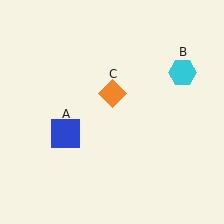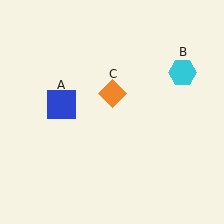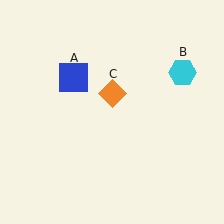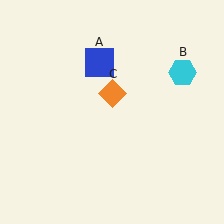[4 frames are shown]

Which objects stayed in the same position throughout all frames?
Cyan hexagon (object B) and orange diamond (object C) remained stationary.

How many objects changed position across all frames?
1 object changed position: blue square (object A).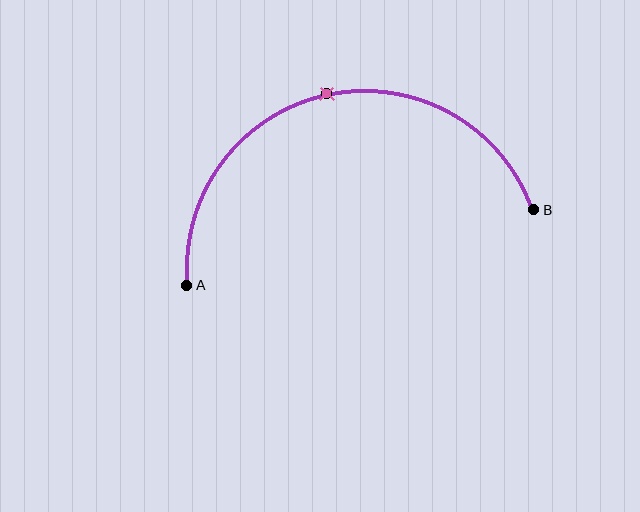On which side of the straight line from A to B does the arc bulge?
The arc bulges above the straight line connecting A and B.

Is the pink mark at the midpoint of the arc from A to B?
Yes. The pink mark lies on the arc at equal arc-length from both A and B — it is the arc midpoint.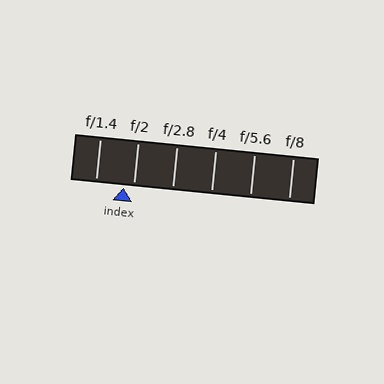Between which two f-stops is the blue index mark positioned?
The index mark is between f/1.4 and f/2.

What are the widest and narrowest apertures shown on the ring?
The widest aperture shown is f/1.4 and the narrowest is f/8.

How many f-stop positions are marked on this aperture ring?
There are 6 f-stop positions marked.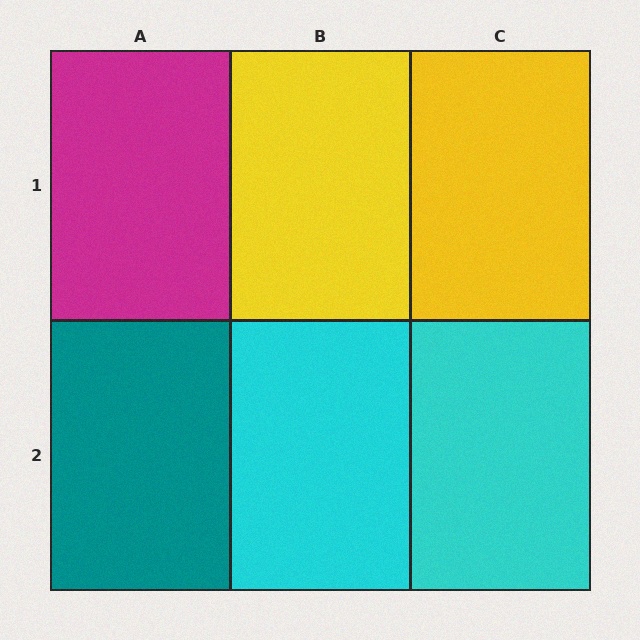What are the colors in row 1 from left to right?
Magenta, yellow, yellow.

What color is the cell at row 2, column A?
Teal.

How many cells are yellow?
2 cells are yellow.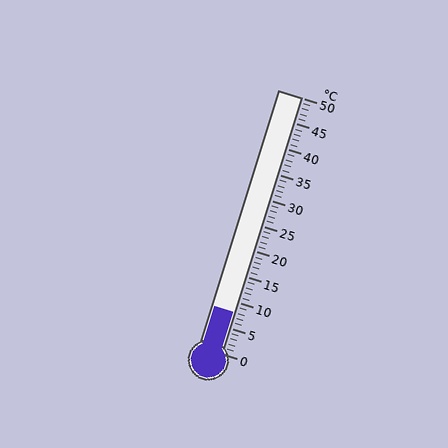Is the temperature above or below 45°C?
The temperature is below 45°C.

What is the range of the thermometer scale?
The thermometer scale ranges from 0°C to 50°C.